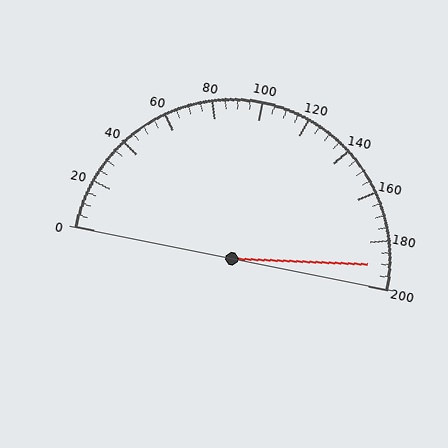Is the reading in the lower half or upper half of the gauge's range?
The reading is in the upper half of the range (0 to 200).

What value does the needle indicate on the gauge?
The needle indicates approximately 190.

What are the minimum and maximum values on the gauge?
The gauge ranges from 0 to 200.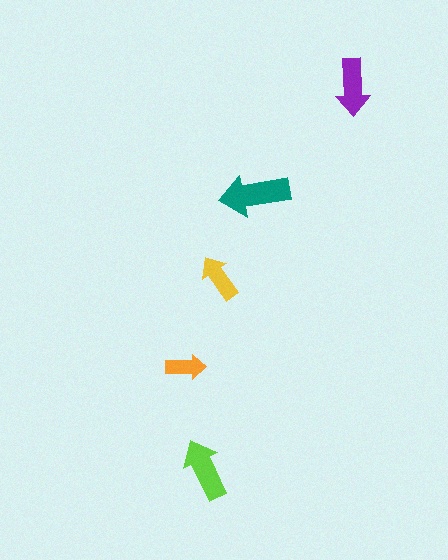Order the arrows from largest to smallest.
the teal one, the lime one, the purple one, the yellow one, the orange one.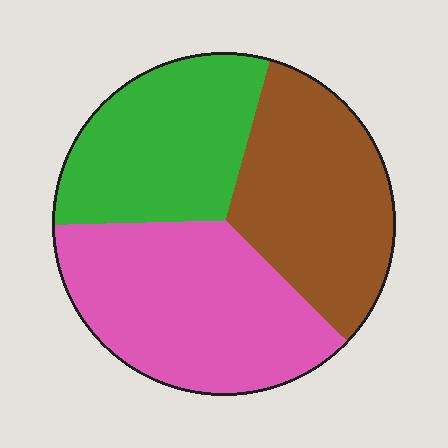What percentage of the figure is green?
Green covers about 30% of the figure.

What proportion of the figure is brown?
Brown covers about 30% of the figure.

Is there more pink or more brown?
Pink.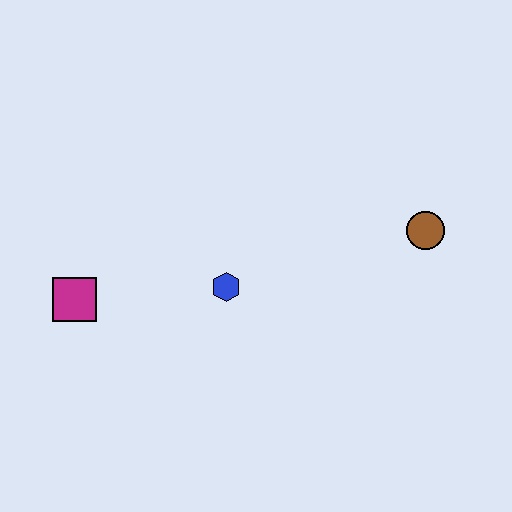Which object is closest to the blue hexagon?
The magenta square is closest to the blue hexagon.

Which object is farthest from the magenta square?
The brown circle is farthest from the magenta square.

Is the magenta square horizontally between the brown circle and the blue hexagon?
No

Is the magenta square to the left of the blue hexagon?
Yes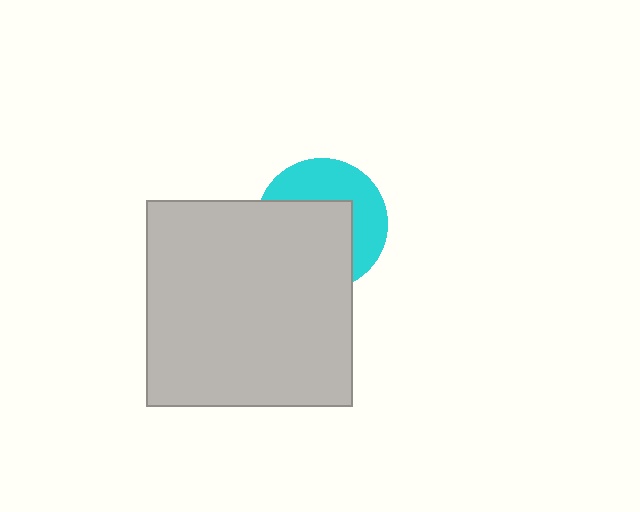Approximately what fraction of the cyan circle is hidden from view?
Roughly 57% of the cyan circle is hidden behind the light gray square.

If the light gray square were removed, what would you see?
You would see the complete cyan circle.